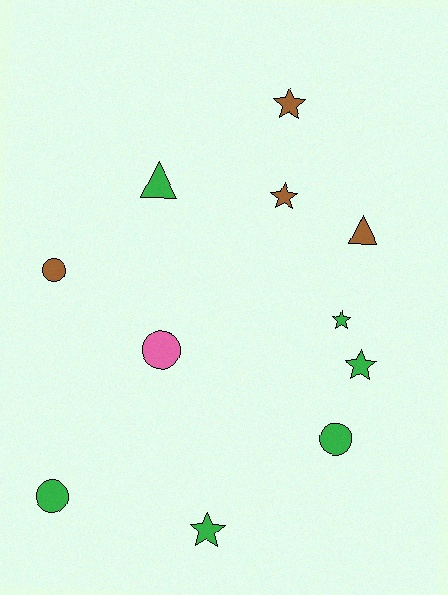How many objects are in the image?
There are 11 objects.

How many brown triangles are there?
There is 1 brown triangle.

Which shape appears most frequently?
Star, with 5 objects.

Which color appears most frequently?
Green, with 6 objects.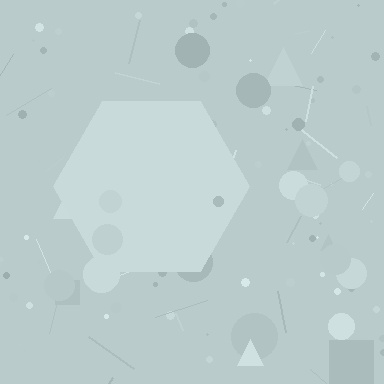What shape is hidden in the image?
A hexagon is hidden in the image.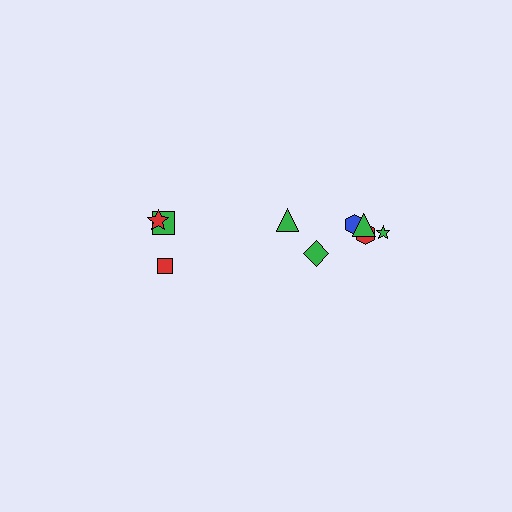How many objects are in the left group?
There are 3 objects.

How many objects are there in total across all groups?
There are 9 objects.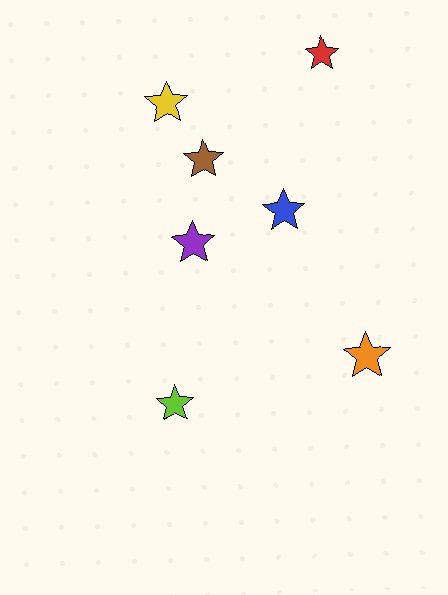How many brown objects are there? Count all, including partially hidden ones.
There is 1 brown object.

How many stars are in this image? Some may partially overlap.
There are 7 stars.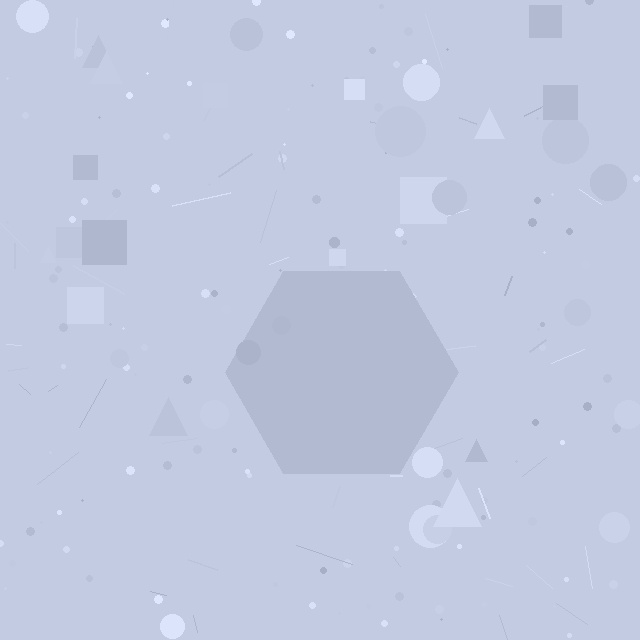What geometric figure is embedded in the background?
A hexagon is embedded in the background.